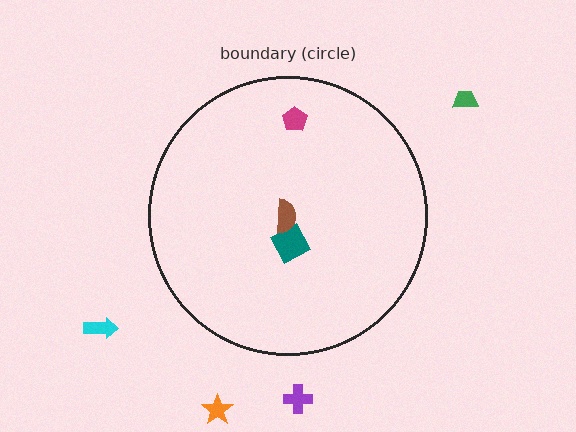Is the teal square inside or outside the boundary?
Inside.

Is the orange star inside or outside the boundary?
Outside.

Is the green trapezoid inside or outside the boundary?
Outside.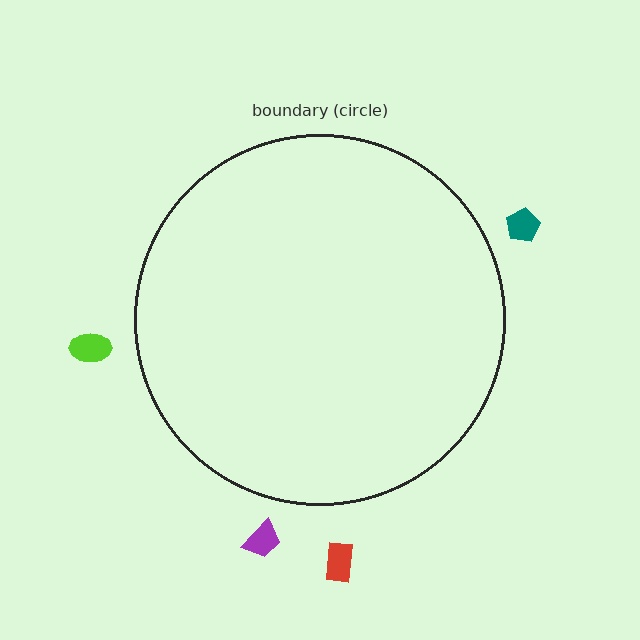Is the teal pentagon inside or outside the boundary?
Outside.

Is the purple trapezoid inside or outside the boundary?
Outside.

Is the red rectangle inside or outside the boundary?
Outside.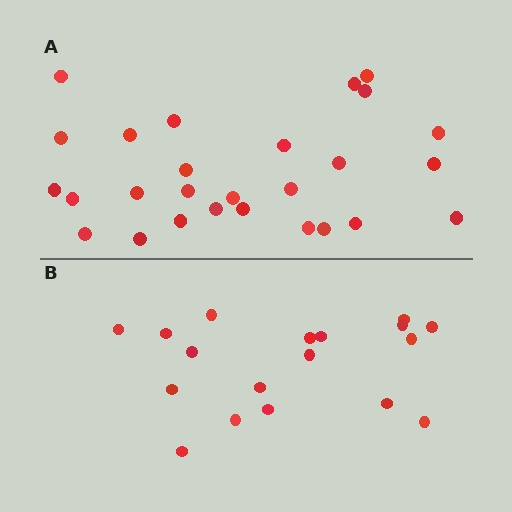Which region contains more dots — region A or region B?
Region A (the top region) has more dots.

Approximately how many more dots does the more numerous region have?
Region A has roughly 8 or so more dots than region B.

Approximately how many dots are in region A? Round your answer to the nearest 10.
About 30 dots. (The exact count is 27, which rounds to 30.)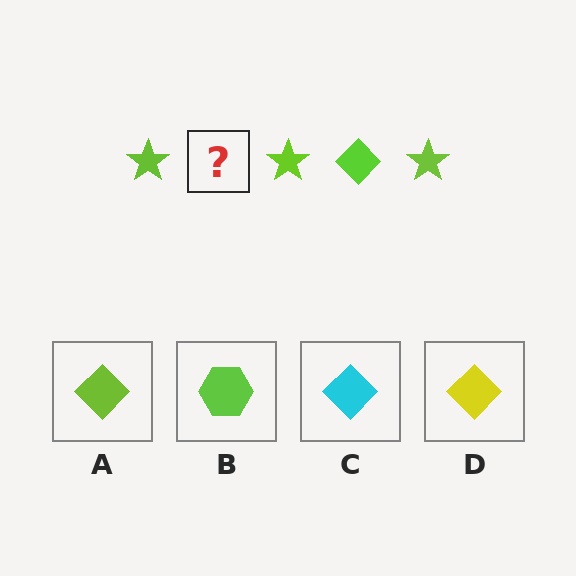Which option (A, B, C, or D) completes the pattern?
A.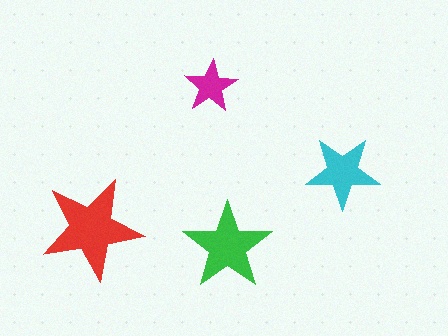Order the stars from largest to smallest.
the red one, the green one, the cyan one, the magenta one.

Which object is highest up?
The magenta star is topmost.